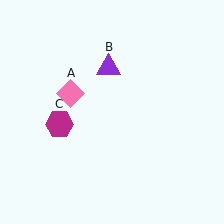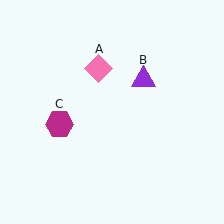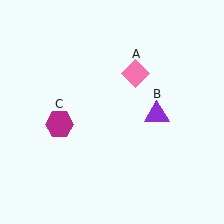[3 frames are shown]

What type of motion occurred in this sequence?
The pink diamond (object A), purple triangle (object B) rotated clockwise around the center of the scene.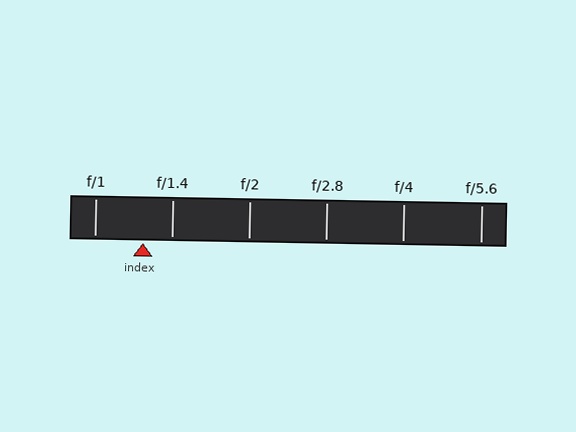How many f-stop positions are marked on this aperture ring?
There are 6 f-stop positions marked.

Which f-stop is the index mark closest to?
The index mark is closest to f/1.4.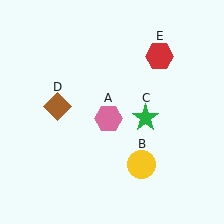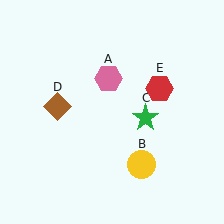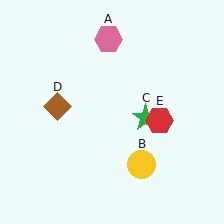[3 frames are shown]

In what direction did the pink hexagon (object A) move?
The pink hexagon (object A) moved up.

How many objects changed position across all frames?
2 objects changed position: pink hexagon (object A), red hexagon (object E).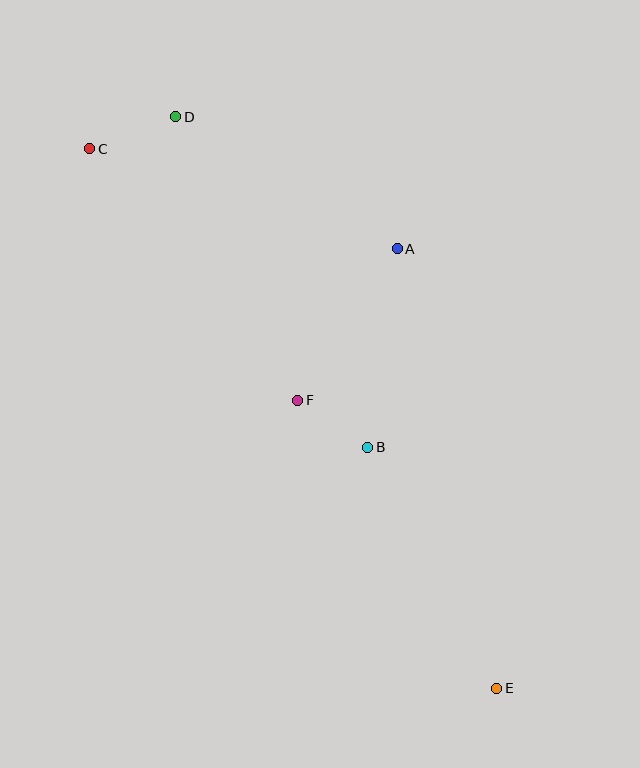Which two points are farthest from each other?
Points C and E are farthest from each other.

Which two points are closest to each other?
Points B and F are closest to each other.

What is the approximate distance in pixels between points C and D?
The distance between C and D is approximately 91 pixels.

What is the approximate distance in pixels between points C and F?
The distance between C and F is approximately 326 pixels.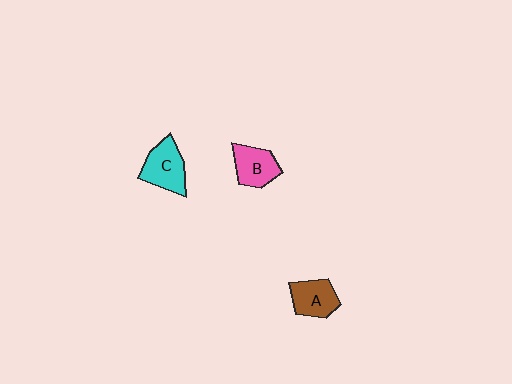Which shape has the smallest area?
Shape A (brown).